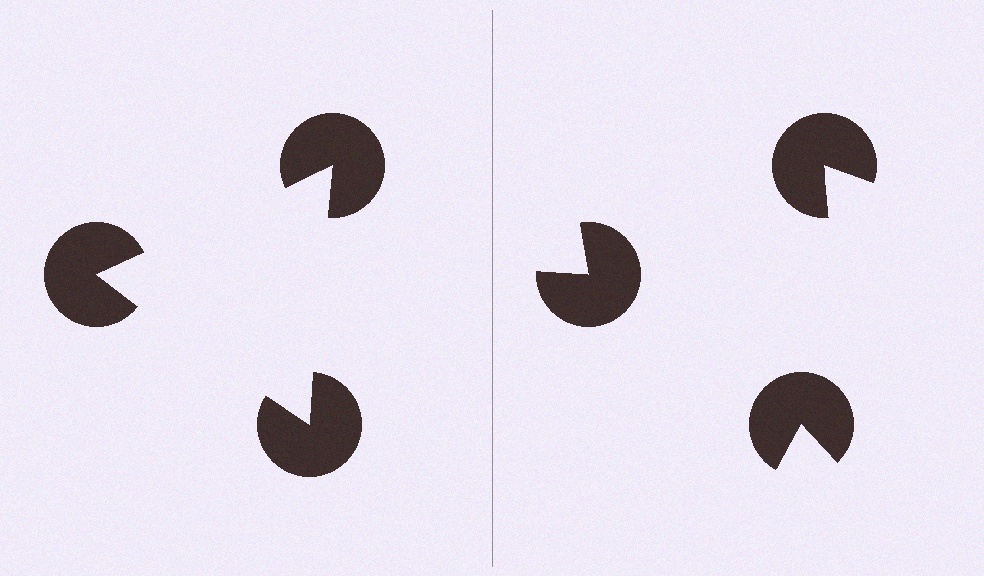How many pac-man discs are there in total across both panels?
6 — 3 on each side.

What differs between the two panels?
The pac-man discs are positioned identically on both sides; only the wedge orientations differ. On the left they align to a triangle; on the right they are misaligned.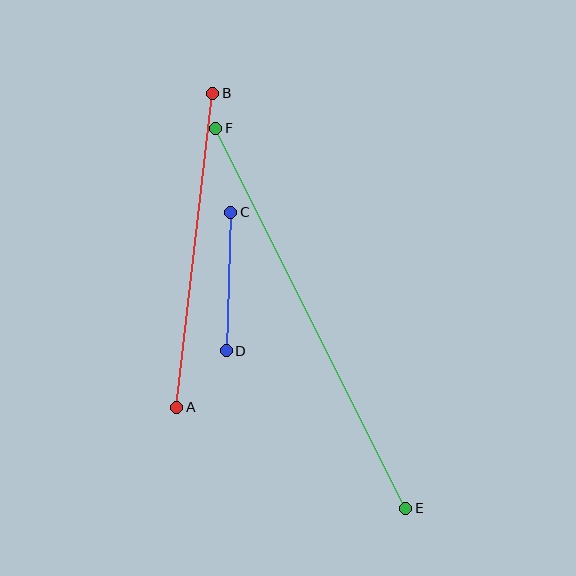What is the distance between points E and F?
The distance is approximately 425 pixels.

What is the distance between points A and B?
The distance is approximately 316 pixels.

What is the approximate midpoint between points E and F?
The midpoint is at approximately (311, 318) pixels.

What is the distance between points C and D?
The distance is approximately 138 pixels.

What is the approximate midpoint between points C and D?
The midpoint is at approximately (229, 281) pixels.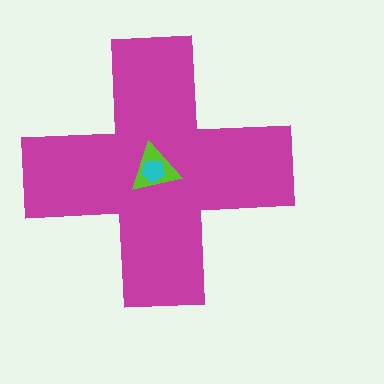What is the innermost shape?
The cyan pentagon.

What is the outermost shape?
The magenta cross.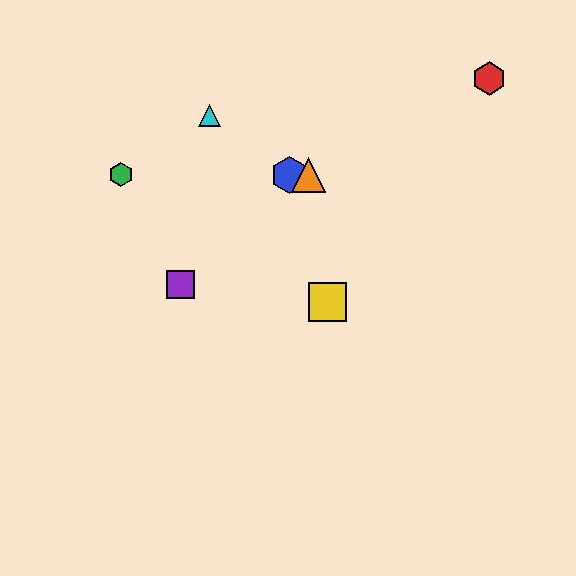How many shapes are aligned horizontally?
3 shapes (the blue hexagon, the green hexagon, the orange triangle) are aligned horizontally.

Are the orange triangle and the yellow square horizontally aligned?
No, the orange triangle is at y≈175 and the yellow square is at y≈302.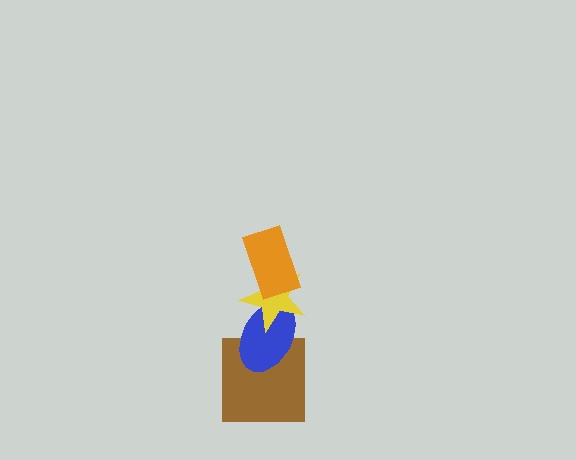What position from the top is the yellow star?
The yellow star is 2nd from the top.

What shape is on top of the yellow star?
The orange rectangle is on top of the yellow star.